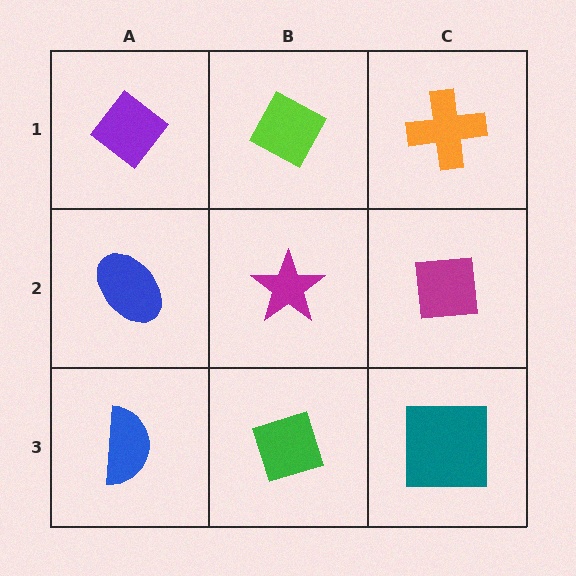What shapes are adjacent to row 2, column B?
A lime diamond (row 1, column B), a green diamond (row 3, column B), a blue ellipse (row 2, column A), a magenta square (row 2, column C).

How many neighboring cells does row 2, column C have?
3.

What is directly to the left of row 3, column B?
A blue semicircle.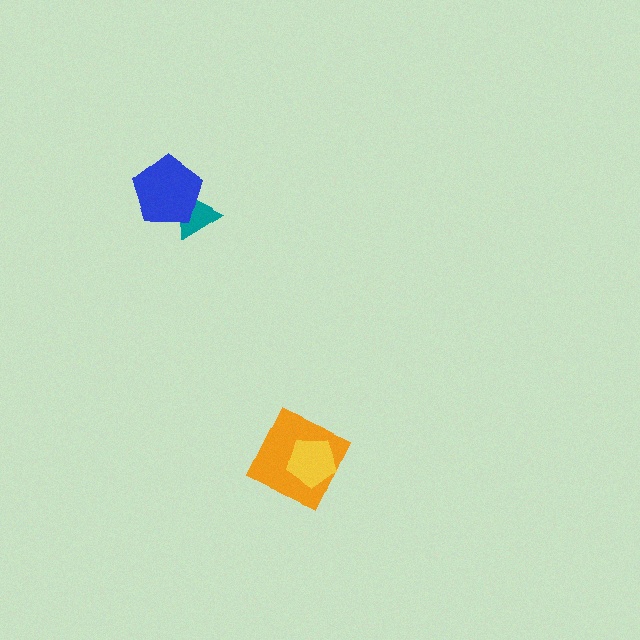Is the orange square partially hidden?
Yes, it is partially covered by another shape.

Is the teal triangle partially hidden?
Yes, it is partially covered by another shape.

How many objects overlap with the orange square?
1 object overlaps with the orange square.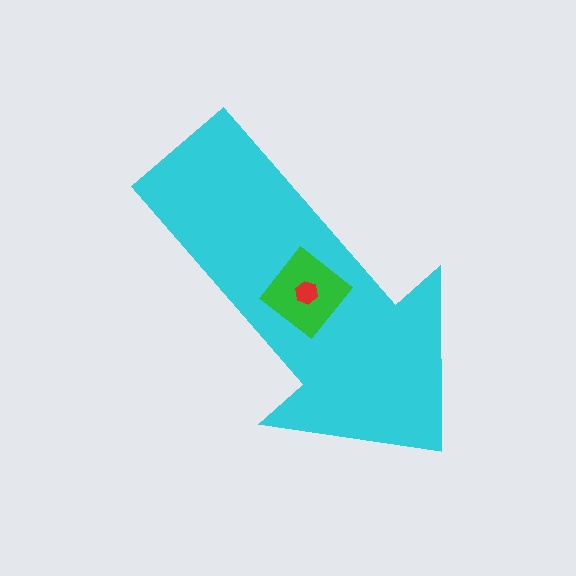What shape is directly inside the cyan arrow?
The green diamond.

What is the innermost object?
The red hexagon.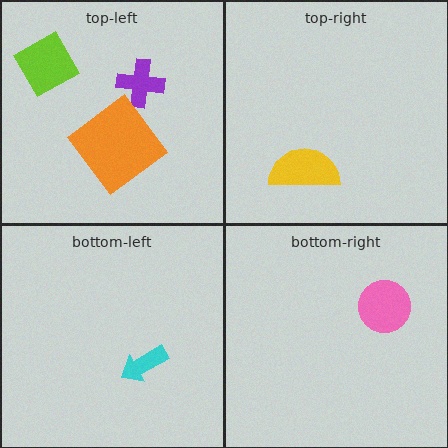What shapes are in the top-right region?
The yellow semicircle.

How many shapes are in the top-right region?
1.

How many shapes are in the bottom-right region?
1.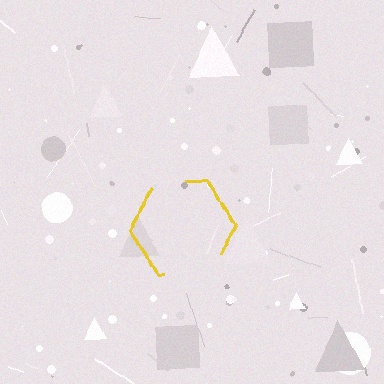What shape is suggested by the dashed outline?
The dashed outline suggests a hexagon.